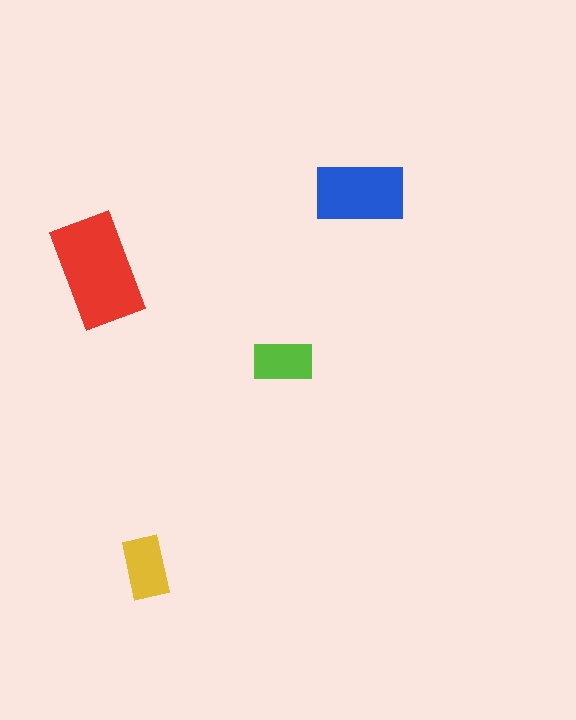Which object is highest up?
The blue rectangle is topmost.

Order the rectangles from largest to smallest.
the red one, the blue one, the yellow one, the lime one.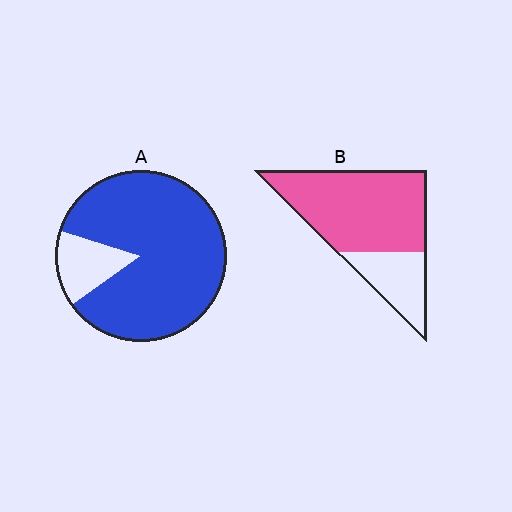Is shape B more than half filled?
Yes.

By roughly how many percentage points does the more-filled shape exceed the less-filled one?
By roughly 15 percentage points (A over B).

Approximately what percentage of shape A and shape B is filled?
A is approximately 85% and B is approximately 75%.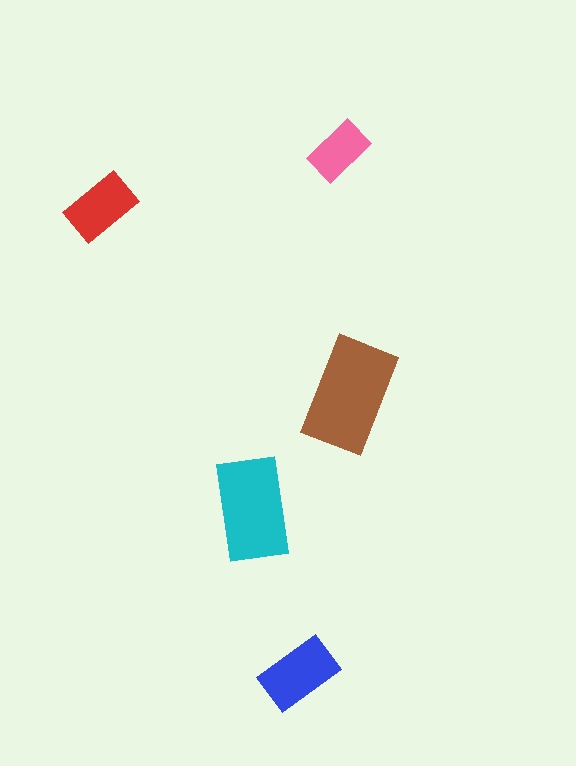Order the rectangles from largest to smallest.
the brown one, the cyan one, the blue one, the red one, the pink one.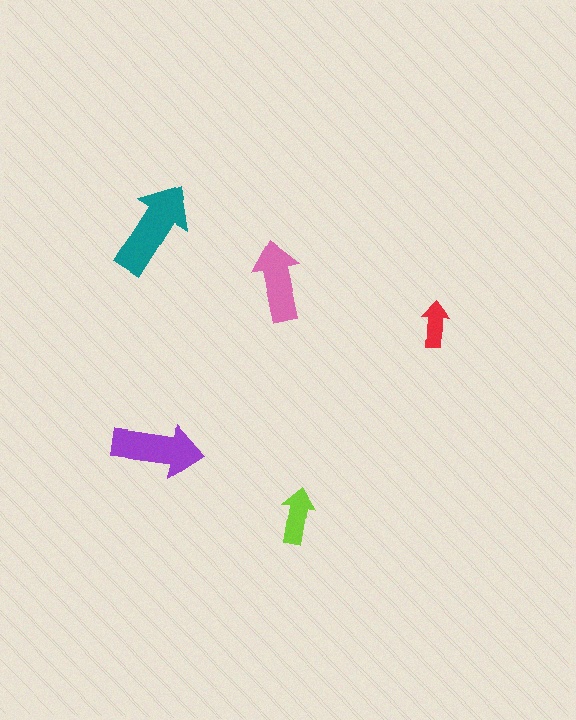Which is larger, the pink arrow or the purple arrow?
The purple one.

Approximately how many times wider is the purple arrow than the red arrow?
About 2 times wider.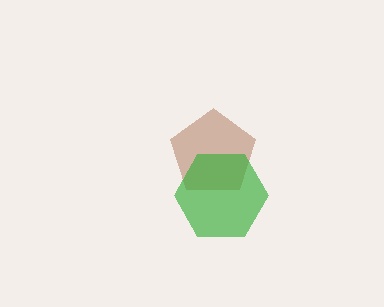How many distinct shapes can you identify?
There are 2 distinct shapes: a brown pentagon, a green hexagon.